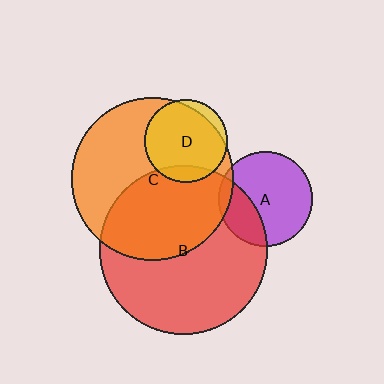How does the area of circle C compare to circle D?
Approximately 3.8 times.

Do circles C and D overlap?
Yes.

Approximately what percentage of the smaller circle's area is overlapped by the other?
Approximately 90%.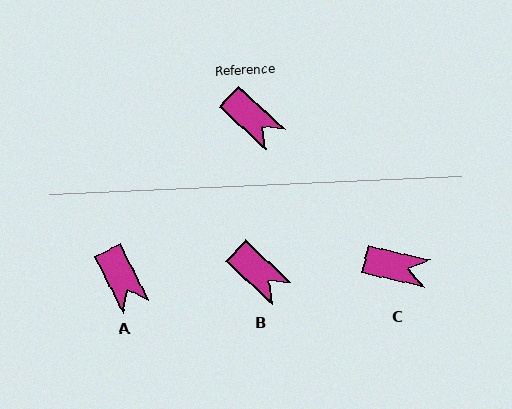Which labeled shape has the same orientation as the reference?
B.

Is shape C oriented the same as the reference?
No, it is off by about 30 degrees.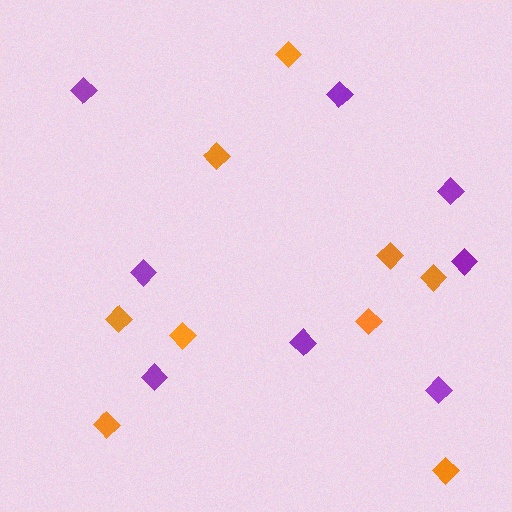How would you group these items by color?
There are 2 groups: one group of orange diamonds (9) and one group of purple diamonds (8).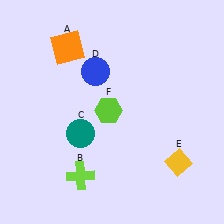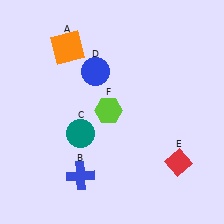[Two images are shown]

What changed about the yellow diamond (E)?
In Image 1, E is yellow. In Image 2, it changed to red.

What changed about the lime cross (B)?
In Image 1, B is lime. In Image 2, it changed to blue.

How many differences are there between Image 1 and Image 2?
There are 2 differences between the two images.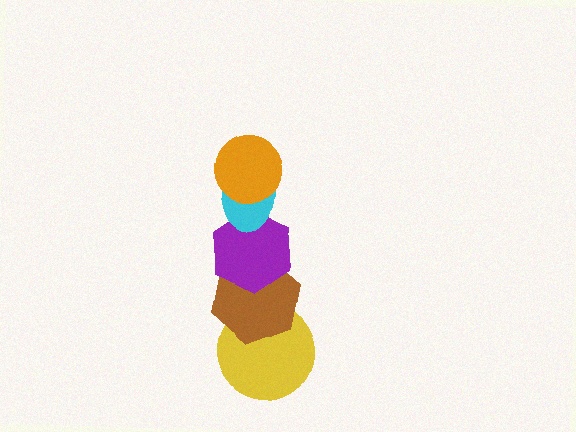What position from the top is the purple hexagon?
The purple hexagon is 3rd from the top.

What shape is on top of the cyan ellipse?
The orange circle is on top of the cyan ellipse.